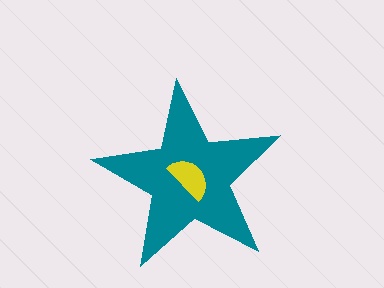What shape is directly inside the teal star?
The yellow semicircle.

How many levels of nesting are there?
2.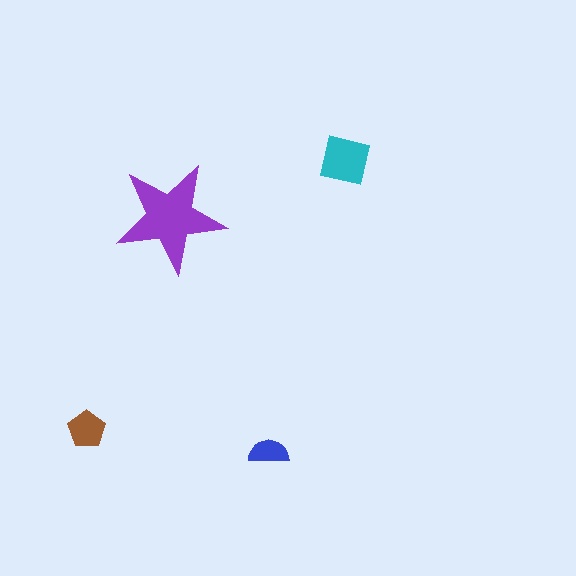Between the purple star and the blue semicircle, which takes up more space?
The purple star.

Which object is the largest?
The purple star.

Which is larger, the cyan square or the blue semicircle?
The cyan square.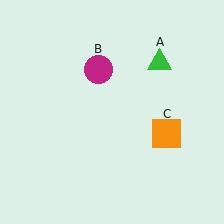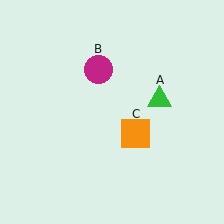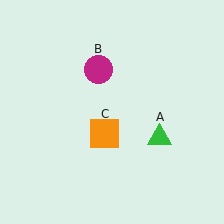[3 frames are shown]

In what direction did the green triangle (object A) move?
The green triangle (object A) moved down.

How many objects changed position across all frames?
2 objects changed position: green triangle (object A), orange square (object C).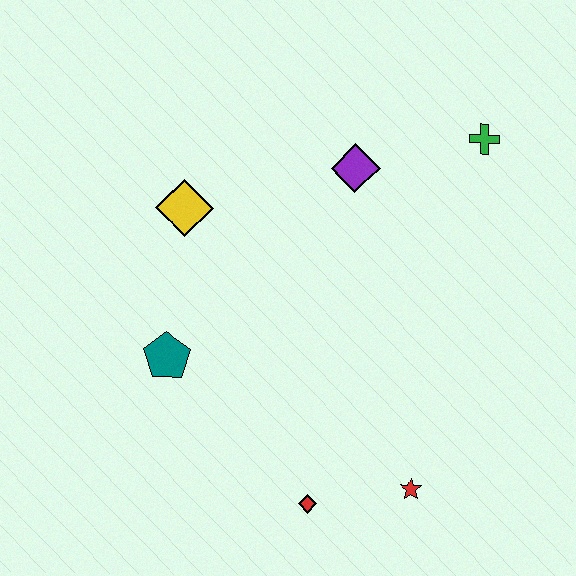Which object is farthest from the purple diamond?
The red diamond is farthest from the purple diamond.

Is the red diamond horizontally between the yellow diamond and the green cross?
Yes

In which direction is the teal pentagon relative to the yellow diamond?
The teal pentagon is below the yellow diamond.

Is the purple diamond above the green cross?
No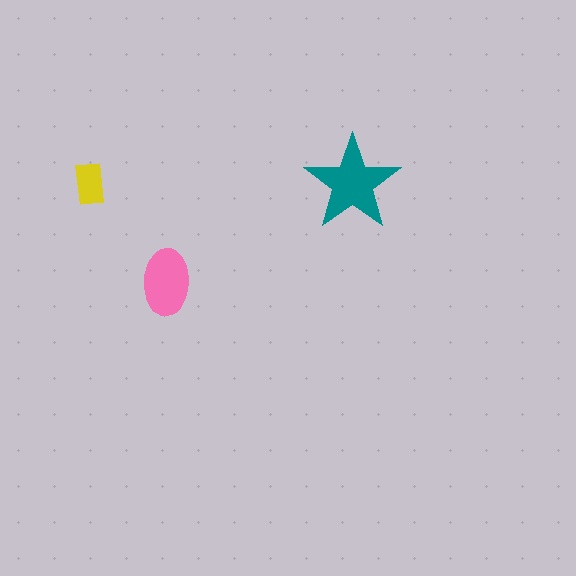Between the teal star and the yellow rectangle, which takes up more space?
The teal star.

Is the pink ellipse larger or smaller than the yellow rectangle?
Larger.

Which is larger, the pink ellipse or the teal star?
The teal star.